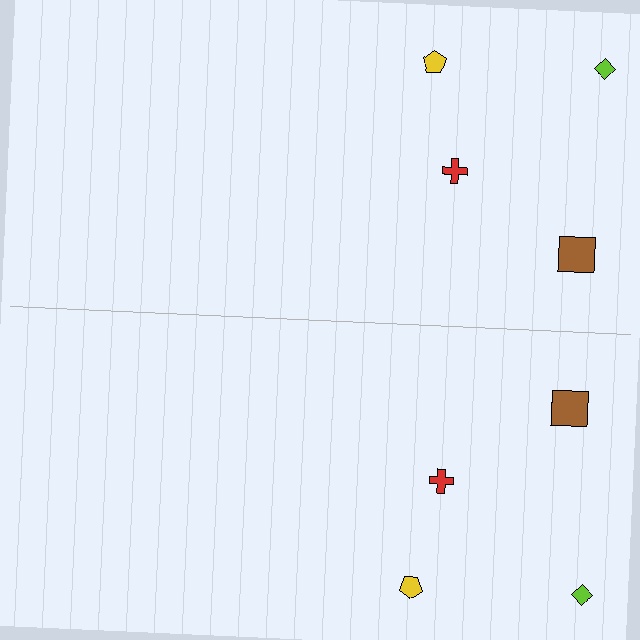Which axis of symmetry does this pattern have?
The pattern has a horizontal axis of symmetry running through the center of the image.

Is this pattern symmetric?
Yes, this pattern has bilateral (reflection) symmetry.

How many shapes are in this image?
There are 8 shapes in this image.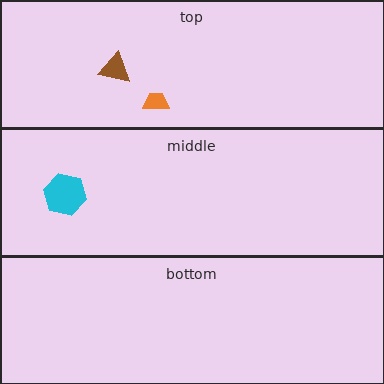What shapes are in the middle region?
The cyan hexagon.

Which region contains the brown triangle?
The top region.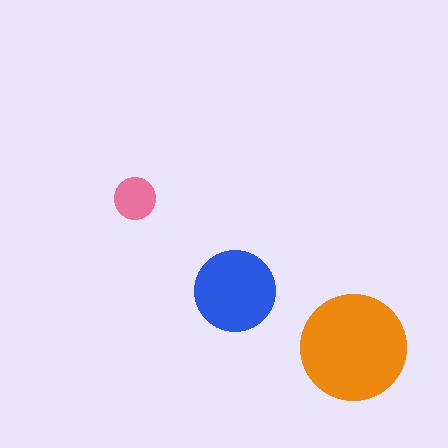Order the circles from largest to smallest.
the orange one, the blue one, the pink one.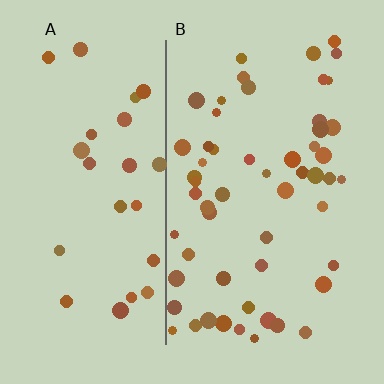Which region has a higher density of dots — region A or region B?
B (the right).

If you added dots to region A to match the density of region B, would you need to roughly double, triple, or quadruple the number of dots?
Approximately double.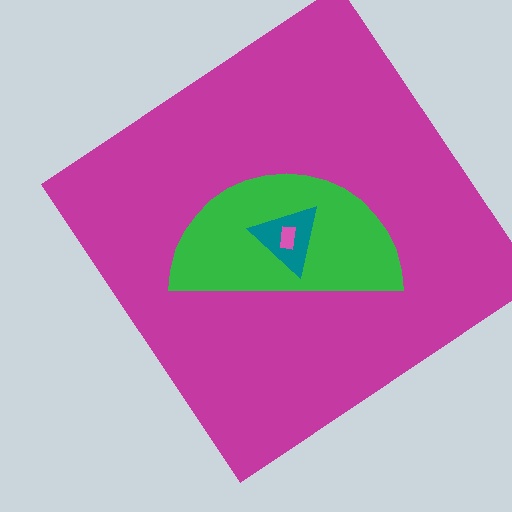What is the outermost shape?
The magenta diamond.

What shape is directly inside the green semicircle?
The teal triangle.